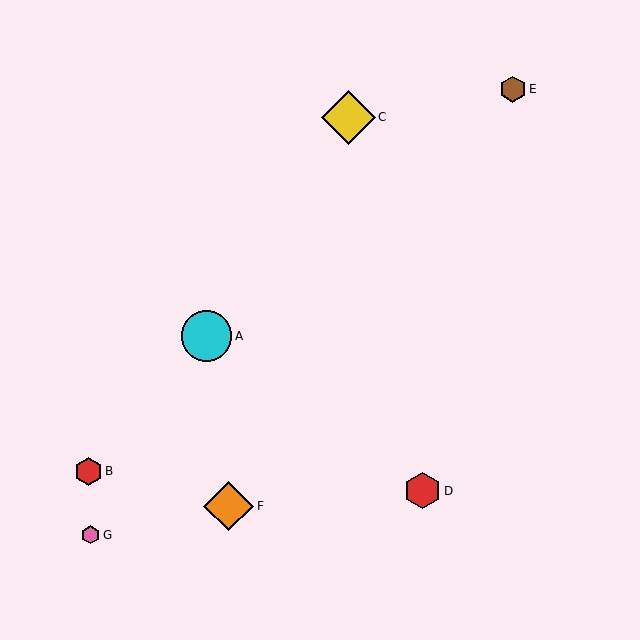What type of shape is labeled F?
Shape F is an orange diamond.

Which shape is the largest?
The yellow diamond (labeled C) is the largest.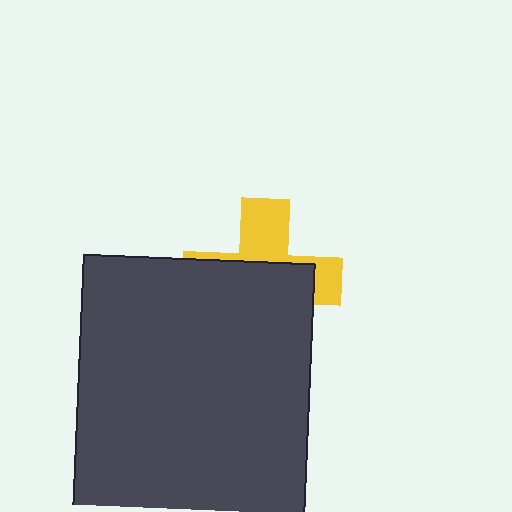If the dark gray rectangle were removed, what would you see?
You would see the complete yellow cross.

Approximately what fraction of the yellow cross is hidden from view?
Roughly 61% of the yellow cross is hidden behind the dark gray rectangle.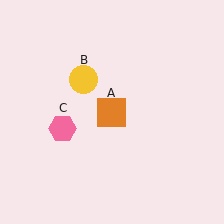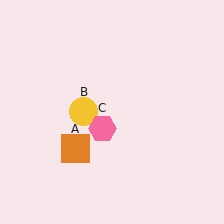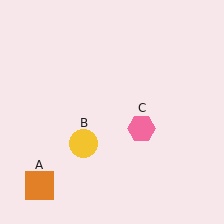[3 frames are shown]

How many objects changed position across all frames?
3 objects changed position: orange square (object A), yellow circle (object B), pink hexagon (object C).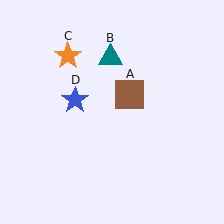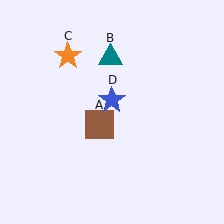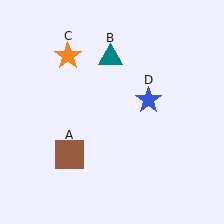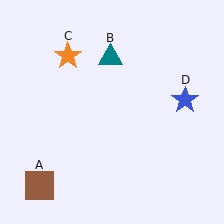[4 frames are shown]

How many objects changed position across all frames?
2 objects changed position: brown square (object A), blue star (object D).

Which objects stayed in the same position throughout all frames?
Teal triangle (object B) and orange star (object C) remained stationary.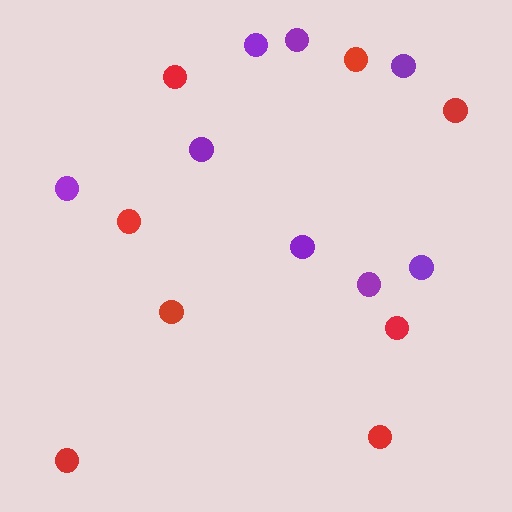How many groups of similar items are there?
There are 2 groups: one group of red circles (8) and one group of purple circles (8).